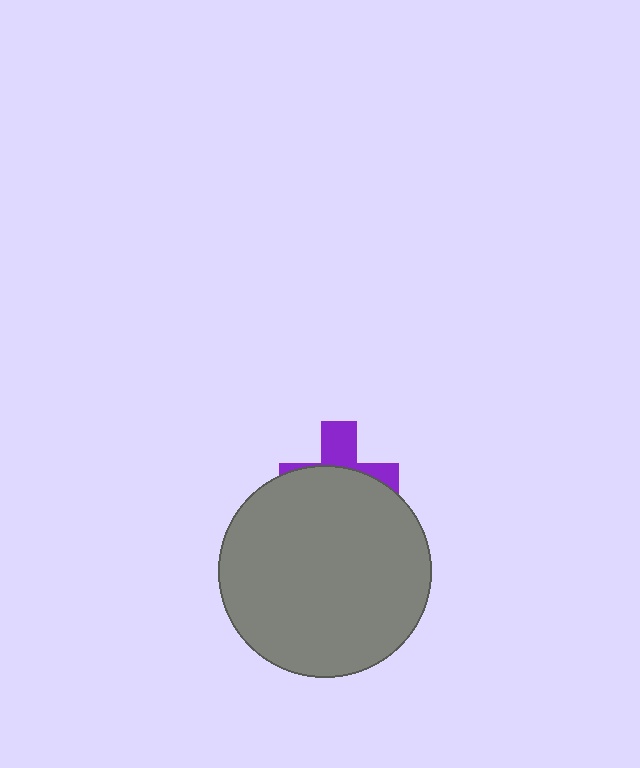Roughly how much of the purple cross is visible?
A small part of it is visible (roughly 35%).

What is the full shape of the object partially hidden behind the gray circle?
The partially hidden object is a purple cross.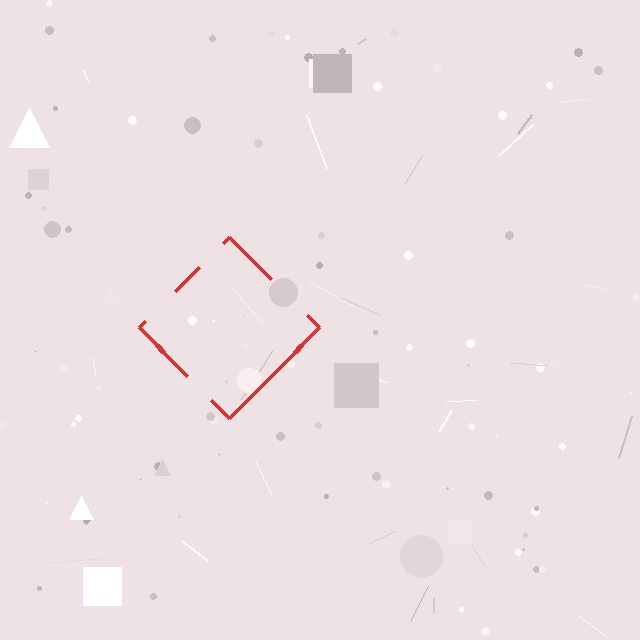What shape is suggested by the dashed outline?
The dashed outline suggests a diamond.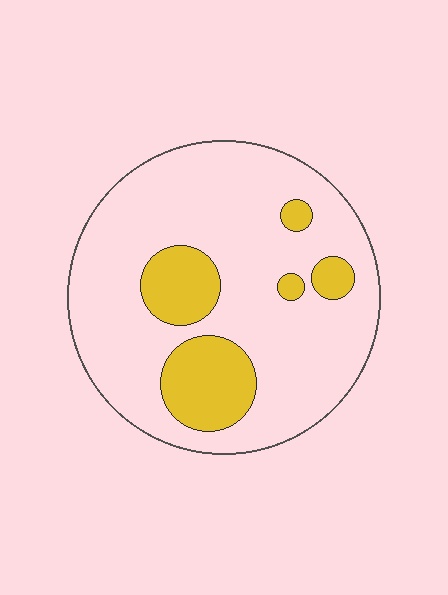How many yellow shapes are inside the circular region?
5.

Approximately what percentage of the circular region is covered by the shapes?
Approximately 20%.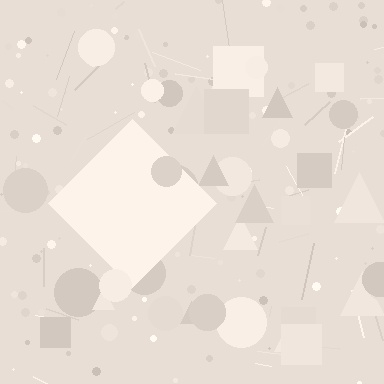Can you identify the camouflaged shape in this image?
The camouflaged shape is a diamond.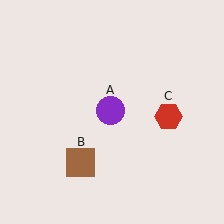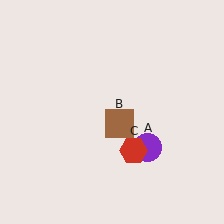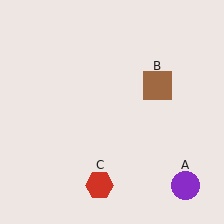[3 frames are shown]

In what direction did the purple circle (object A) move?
The purple circle (object A) moved down and to the right.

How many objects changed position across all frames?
3 objects changed position: purple circle (object A), brown square (object B), red hexagon (object C).